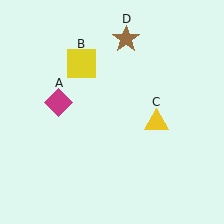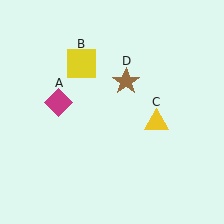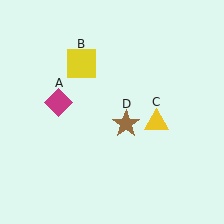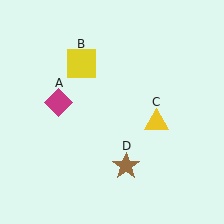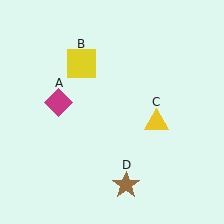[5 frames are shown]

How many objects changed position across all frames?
1 object changed position: brown star (object D).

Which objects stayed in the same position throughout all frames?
Magenta diamond (object A) and yellow square (object B) and yellow triangle (object C) remained stationary.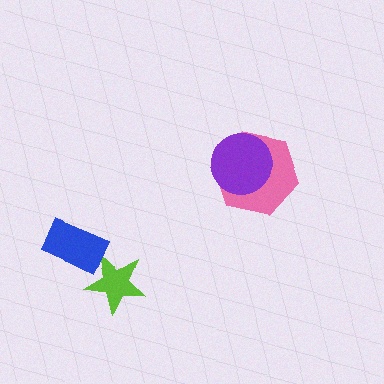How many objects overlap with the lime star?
1 object overlaps with the lime star.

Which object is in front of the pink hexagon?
The purple circle is in front of the pink hexagon.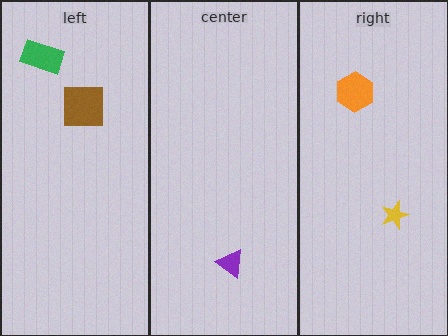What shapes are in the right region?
The orange hexagon, the yellow star.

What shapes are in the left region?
The brown square, the green rectangle.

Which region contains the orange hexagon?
The right region.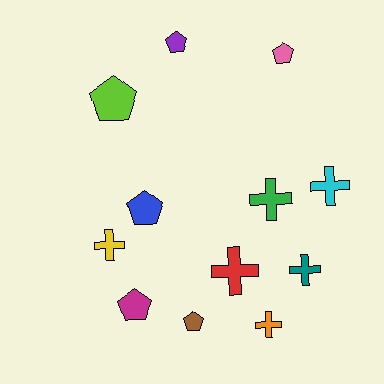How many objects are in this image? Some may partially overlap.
There are 12 objects.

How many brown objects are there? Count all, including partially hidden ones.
There is 1 brown object.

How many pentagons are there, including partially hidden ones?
There are 6 pentagons.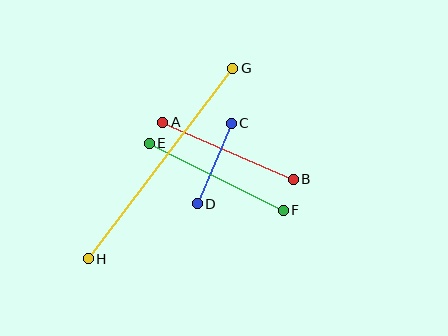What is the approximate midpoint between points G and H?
The midpoint is at approximately (160, 164) pixels.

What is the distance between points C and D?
The distance is approximately 87 pixels.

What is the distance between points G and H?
The distance is approximately 239 pixels.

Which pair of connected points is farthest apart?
Points G and H are farthest apart.